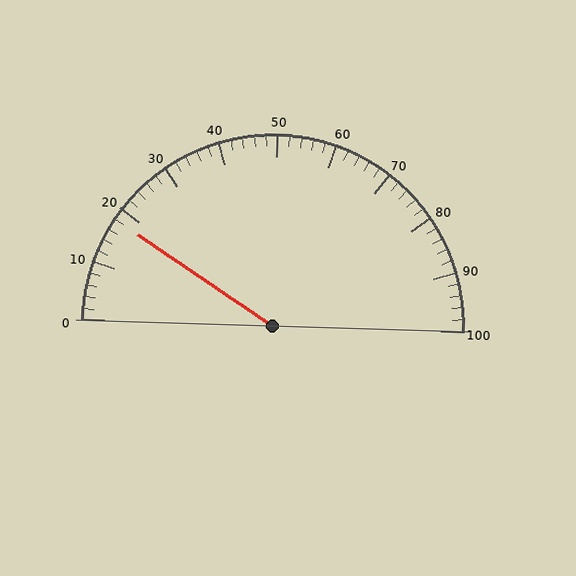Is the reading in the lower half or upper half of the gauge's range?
The reading is in the lower half of the range (0 to 100).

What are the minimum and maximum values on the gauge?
The gauge ranges from 0 to 100.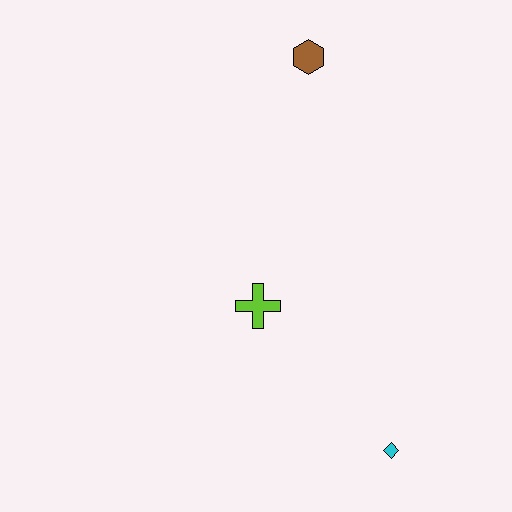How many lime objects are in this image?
There is 1 lime object.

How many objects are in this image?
There are 3 objects.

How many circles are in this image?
There are no circles.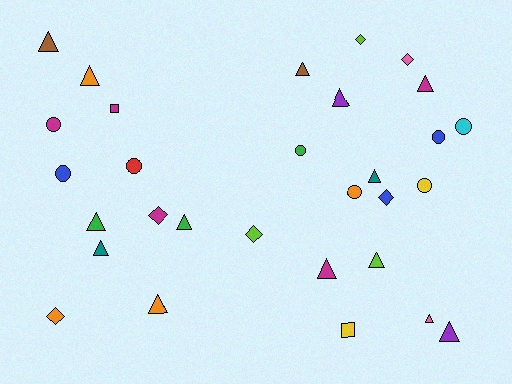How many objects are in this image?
There are 30 objects.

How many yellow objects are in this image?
There are 2 yellow objects.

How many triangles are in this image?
There are 14 triangles.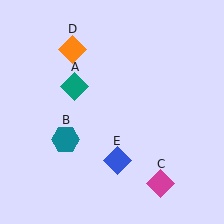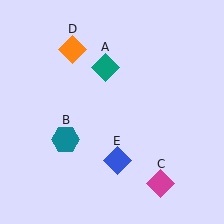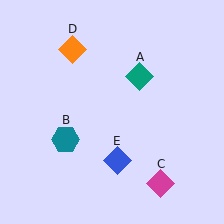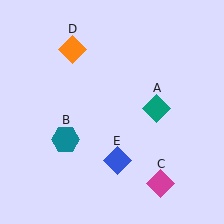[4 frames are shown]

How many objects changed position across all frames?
1 object changed position: teal diamond (object A).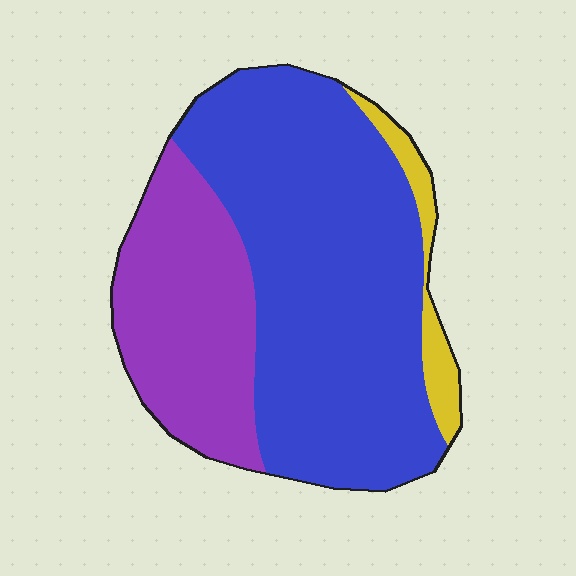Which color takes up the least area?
Yellow, at roughly 5%.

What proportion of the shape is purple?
Purple takes up between a quarter and a half of the shape.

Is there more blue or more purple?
Blue.